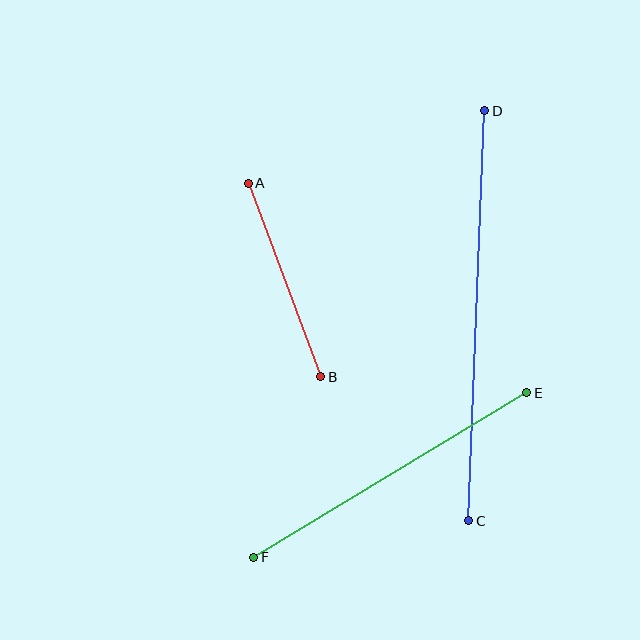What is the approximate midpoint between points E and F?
The midpoint is at approximately (390, 475) pixels.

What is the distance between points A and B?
The distance is approximately 207 pixels.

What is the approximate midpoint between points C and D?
The midpoint is at approximately (477, 316) pixels.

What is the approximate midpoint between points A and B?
The midpoint is at approximately (285, 280) pixels.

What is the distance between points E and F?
The distance is approximately 319 pixels.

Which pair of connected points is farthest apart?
Points C and D are farthest apart.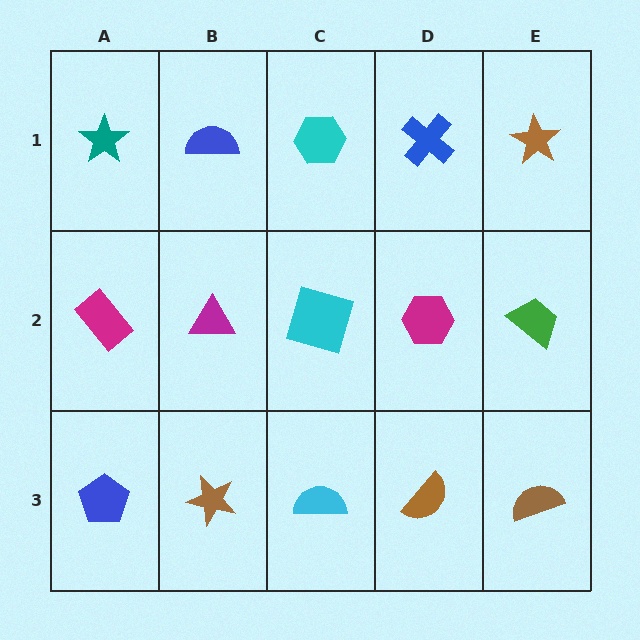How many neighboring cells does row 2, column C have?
4.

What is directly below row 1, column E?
A green trapezoid.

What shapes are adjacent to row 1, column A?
A magenta rectangle (row 2, column A), a blue semicircle (row 1, column B).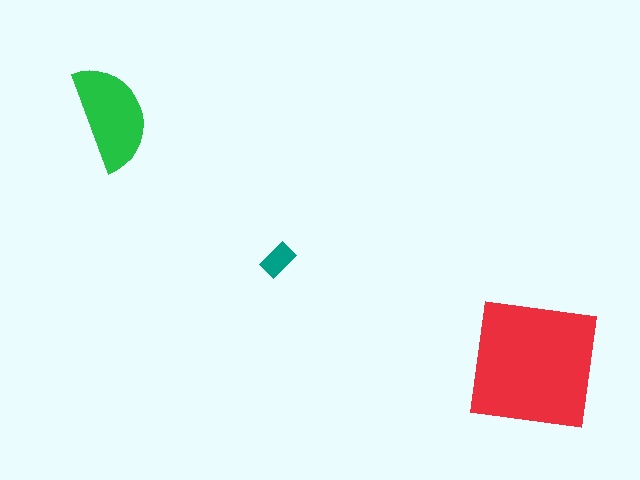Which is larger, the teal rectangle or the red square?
The red square.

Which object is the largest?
The red square.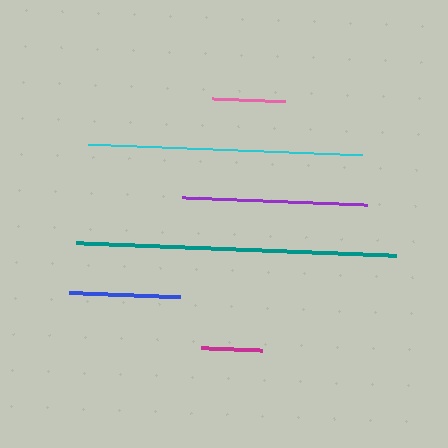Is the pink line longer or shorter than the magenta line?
The pink line is longer than the magenta line.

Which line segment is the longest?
The teal line is the longest at approximately 320 pixels.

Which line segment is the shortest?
The magenta line is the shortest at approximately 61 pixels.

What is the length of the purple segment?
The purple segment is approximately 186 pixels long.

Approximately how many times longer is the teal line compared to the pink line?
The teal line is approximately 4.3 times the length of the pink line.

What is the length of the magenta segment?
The magenta segment is approximately 61 pixels long.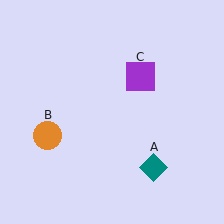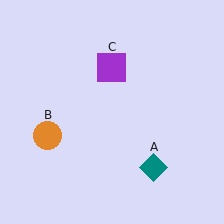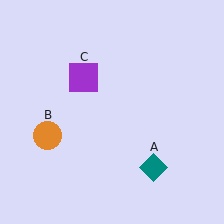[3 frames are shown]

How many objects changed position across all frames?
1 object changed position: purple square (object C).